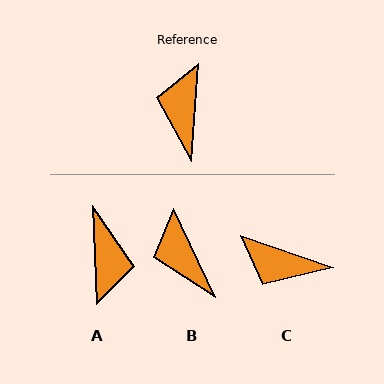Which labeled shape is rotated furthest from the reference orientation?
A, about 174 degrees away.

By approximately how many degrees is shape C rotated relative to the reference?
Approximately 75 degrees counter-clockwise.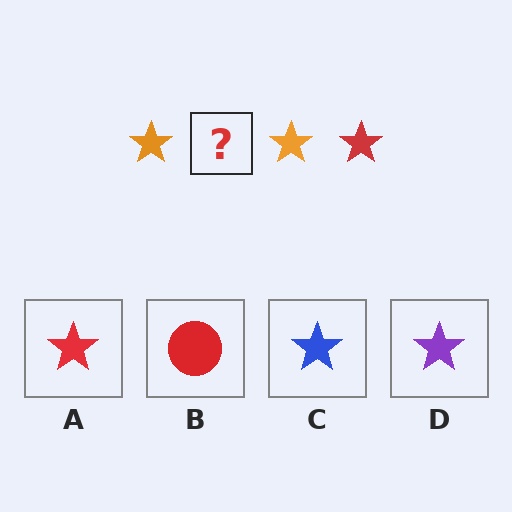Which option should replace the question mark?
Option A.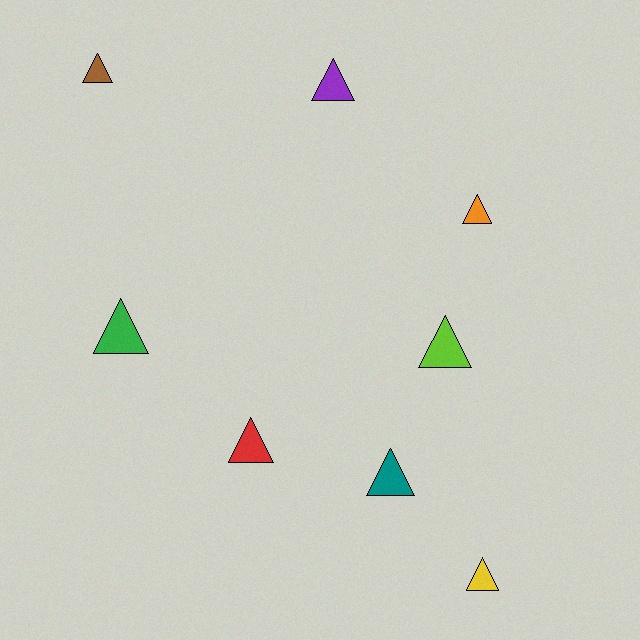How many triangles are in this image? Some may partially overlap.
There are 8 triangles.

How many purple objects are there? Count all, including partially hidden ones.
There is 1 purple object.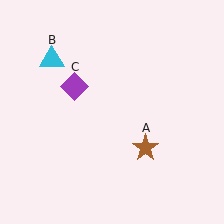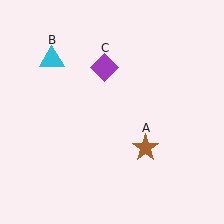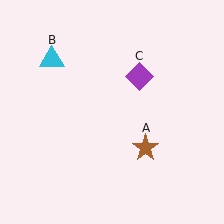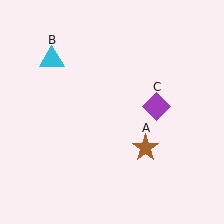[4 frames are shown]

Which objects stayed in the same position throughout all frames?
Brown star (object A) and cyan triangle (object B) remained stationary.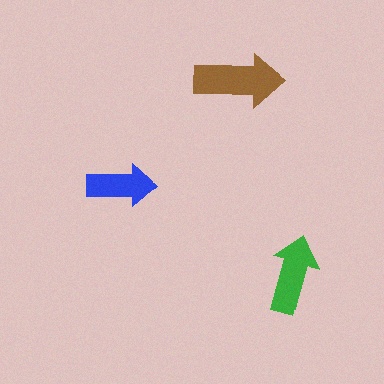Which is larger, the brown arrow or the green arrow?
The brown one.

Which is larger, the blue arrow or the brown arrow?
The brown one.